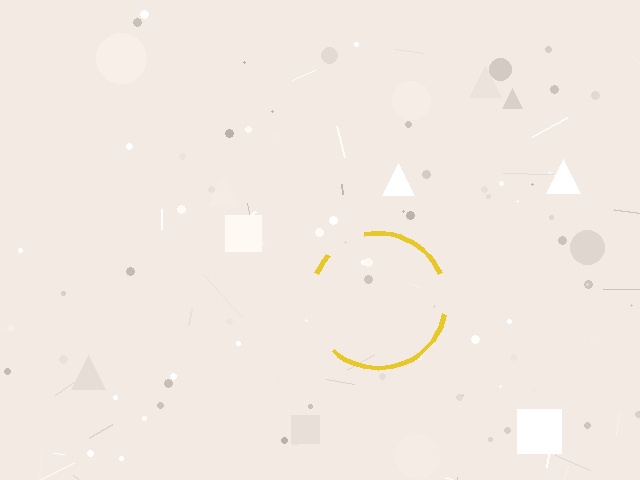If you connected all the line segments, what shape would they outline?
They would outline a circle.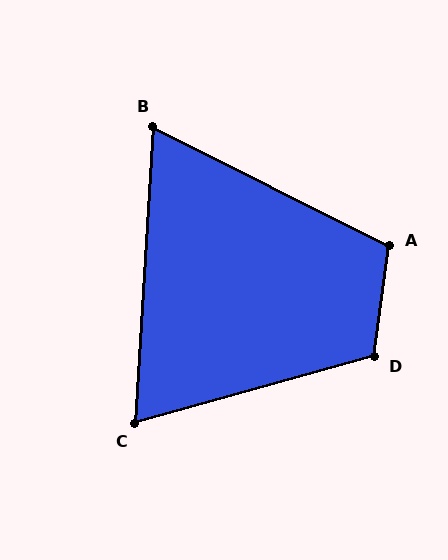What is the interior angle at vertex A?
Approximately 109 degrees (obtuse).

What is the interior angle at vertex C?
Approximately 71 degrees (acute).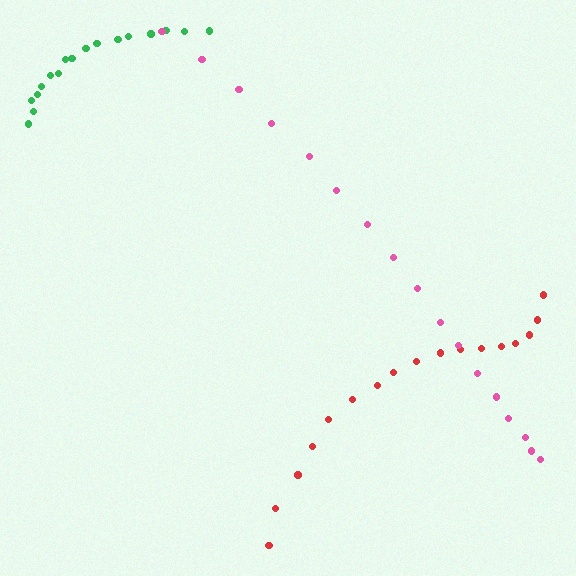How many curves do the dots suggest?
There are 3 distinct paths.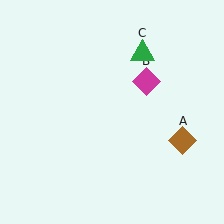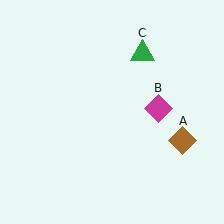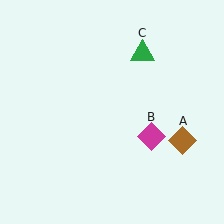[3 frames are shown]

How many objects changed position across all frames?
1 object changed position: magenta diamond (object B).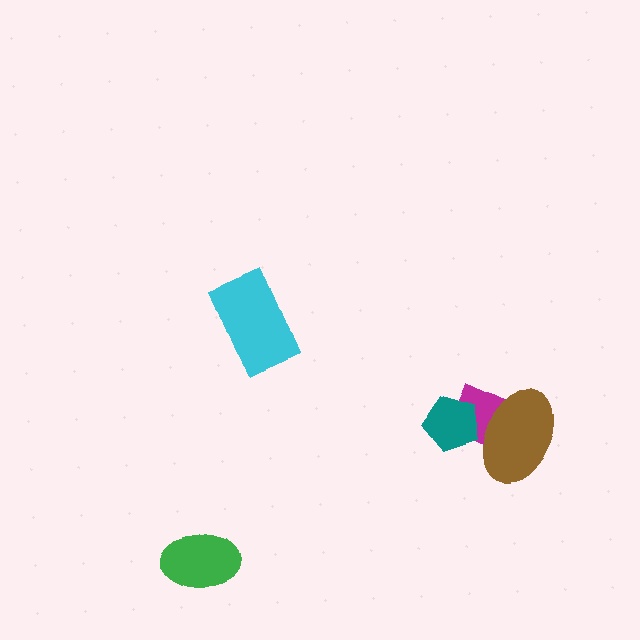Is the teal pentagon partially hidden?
No, no other shape covers it.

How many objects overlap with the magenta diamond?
2 objects overlap with the magenta diamond.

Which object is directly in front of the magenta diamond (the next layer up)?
The brown ellipse is directly in front of the magenta diamond.